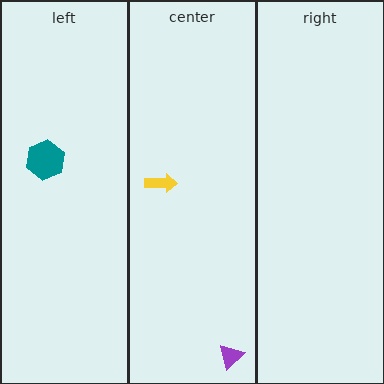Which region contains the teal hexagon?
The left region.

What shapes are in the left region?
The teal hexagon.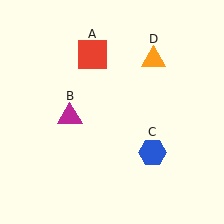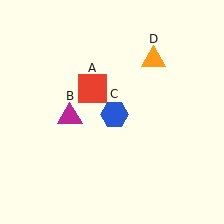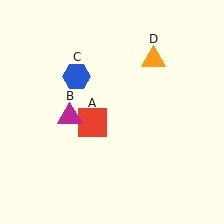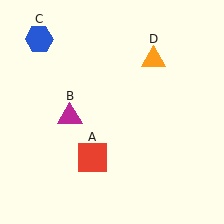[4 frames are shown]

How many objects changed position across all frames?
2 objects changed position: red square (object A), blue hexagon (object C).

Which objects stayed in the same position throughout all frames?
Magenta triangle (object B) and orange triangle (object D) remained stationary.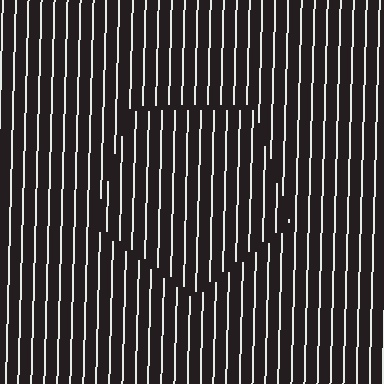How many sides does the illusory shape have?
5 sides — the line-ends trace a pentagon.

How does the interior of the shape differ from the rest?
The interior of the shape contains the same grating, shifted by half a period — the contour is defined by the phase discontinuity where line-ends from the inner and outer gratings abut.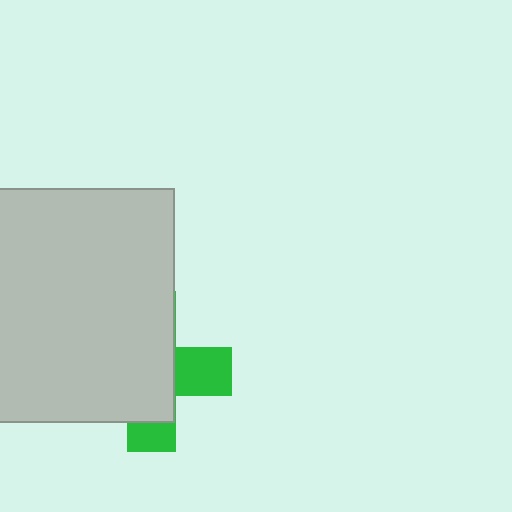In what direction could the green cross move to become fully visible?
The green cross could move right. That would shift it out from behind the light gray square entirely.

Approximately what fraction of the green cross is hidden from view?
Roughly 69% of the green cross is hidden behind the light gray square.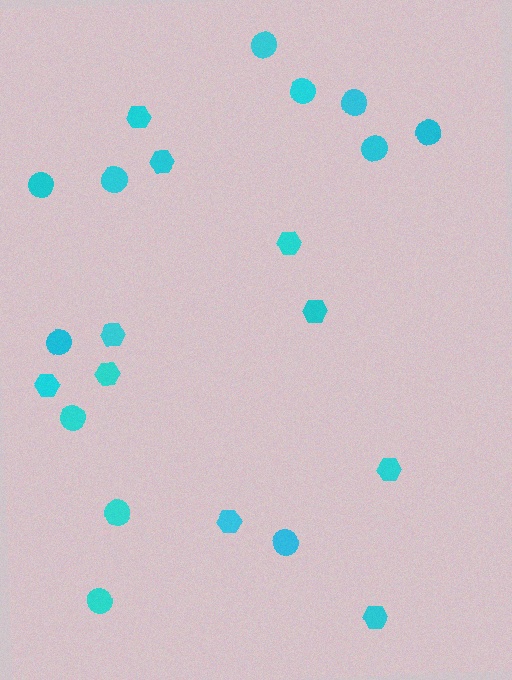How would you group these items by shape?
There are 2 groups: one group of hexagons (10) and one group of circles (12).